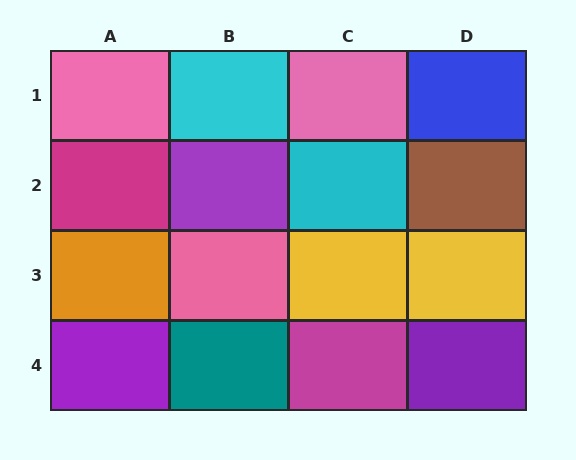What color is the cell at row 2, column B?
Purple.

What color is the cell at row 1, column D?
Blue.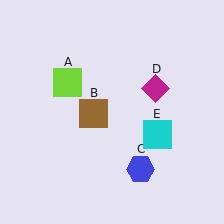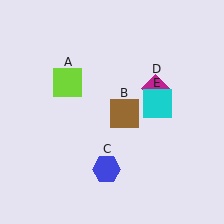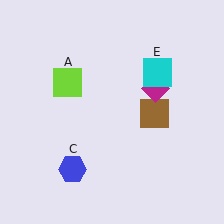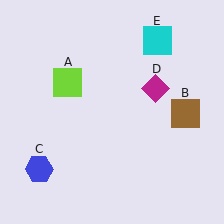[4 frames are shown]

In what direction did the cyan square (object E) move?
The cyan square (object E) moved up.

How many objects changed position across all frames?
3 objects changed position: brown square (object B), blue hexagon (object C), cyan square (object E).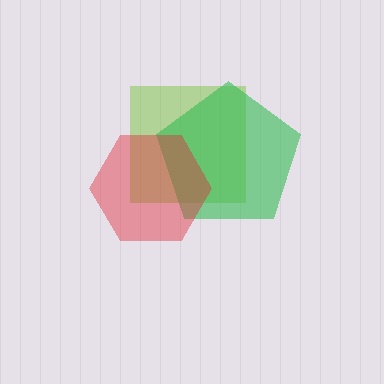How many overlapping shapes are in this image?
There are 3 overlapping shapes in the image.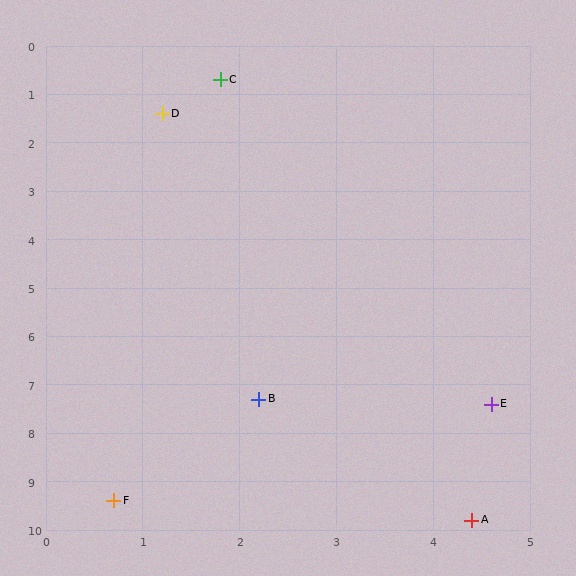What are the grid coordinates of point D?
Point D is at approximately (1.2, 1.4).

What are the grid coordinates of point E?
Point E is at approximately (4.6, 7.4).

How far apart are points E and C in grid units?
Points E and C are about 7.3 grid units apart.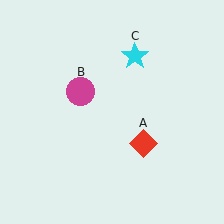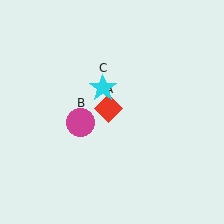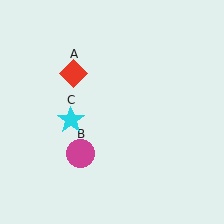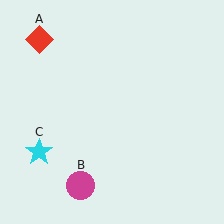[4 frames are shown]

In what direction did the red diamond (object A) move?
The red diamond (object A) moved up and to the left.